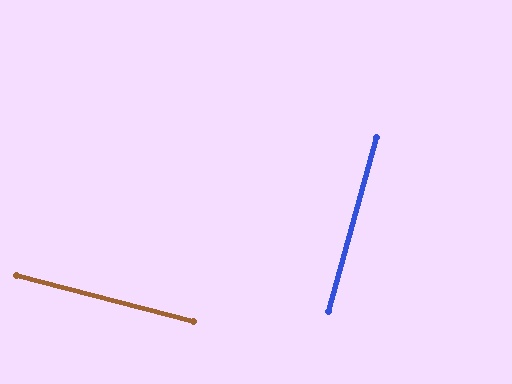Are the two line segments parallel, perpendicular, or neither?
Perpendicular — they meet at approximately 89°.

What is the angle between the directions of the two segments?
Approximately 89 degrees.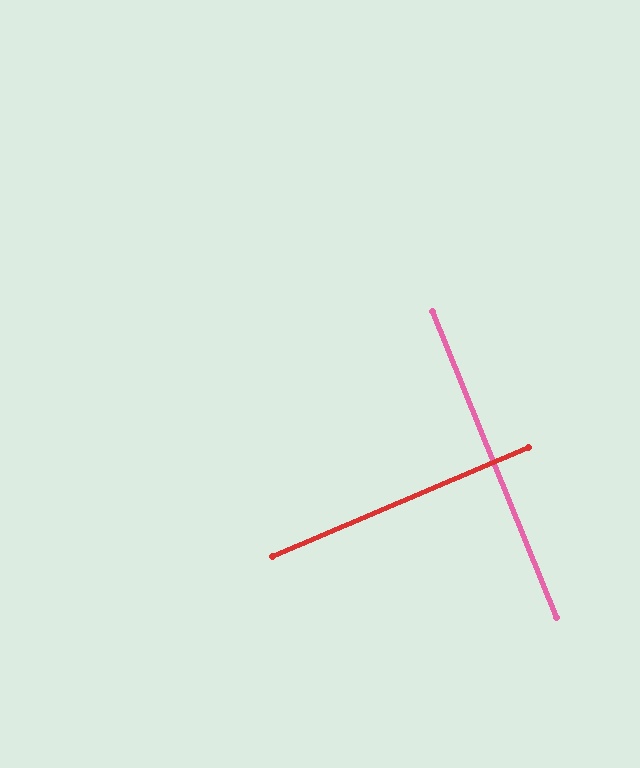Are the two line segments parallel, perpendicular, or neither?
Perpendicular — they meet at approximately 89°.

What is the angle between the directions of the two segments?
Approximately 89 degrees.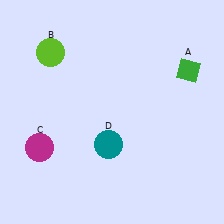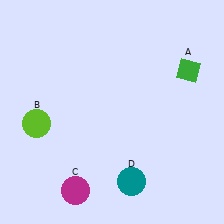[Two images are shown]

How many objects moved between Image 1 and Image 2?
3 objects moved between the two images.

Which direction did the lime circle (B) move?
The lime circle (B) moved down.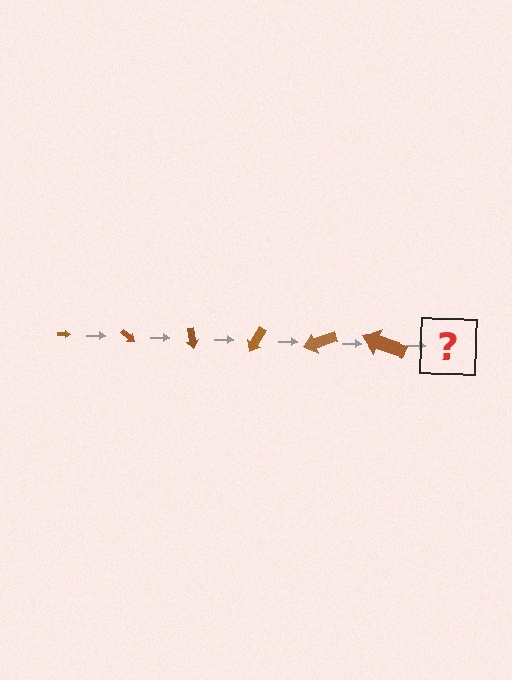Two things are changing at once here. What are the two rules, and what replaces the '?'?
The two rules are that the arrow grows larger each step and it rotates 40 degrees each step. The '?' should be an arrow, larger than the previous one and rotated 240 degrees from the start.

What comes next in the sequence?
The next element should be an arrow, larger than the previous one and rotated 240 degrees from the start.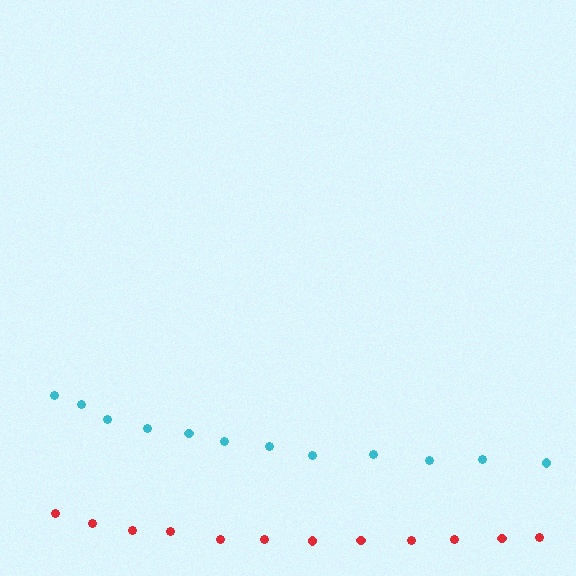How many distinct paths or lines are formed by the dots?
There are 2 distinct paths.